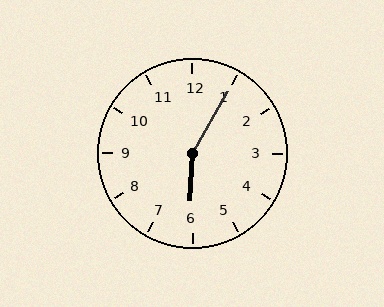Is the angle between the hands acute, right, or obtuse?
It is obtuse.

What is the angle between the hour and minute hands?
Approximately 152 degrees.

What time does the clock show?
6:05.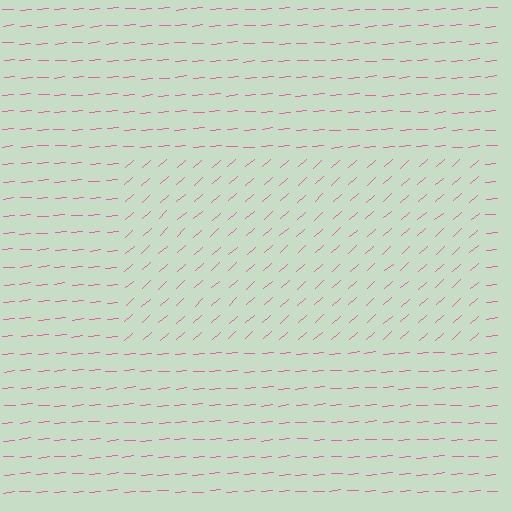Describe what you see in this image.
The image is filled with small pink line segments. A rectangle region in the image has lines oriented differently from the surrounding lines, creating a visible texture boundary.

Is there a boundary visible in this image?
Yes, there is a texture boundary formed by a change in line orientation.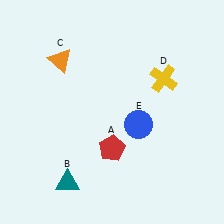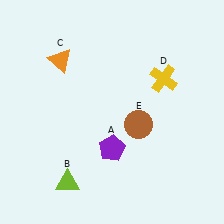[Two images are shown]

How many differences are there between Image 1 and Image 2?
There are 3 differences between the two images.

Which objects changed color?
A changed from red to purple. B changed from teal to lime. E changed from blue to brown.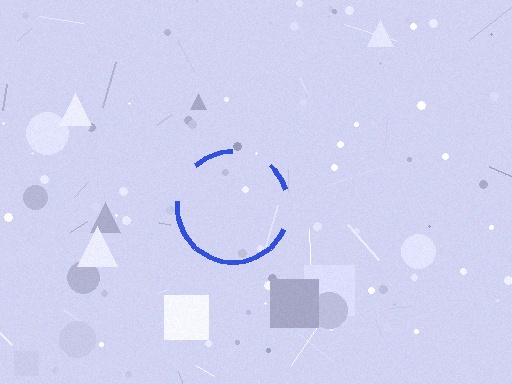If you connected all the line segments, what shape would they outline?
They would outline a circle.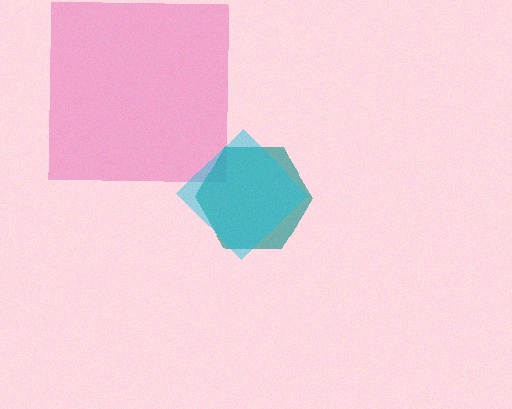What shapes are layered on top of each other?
The layered shapes are: a pink square, a teal hexagon, a cyan diamond.